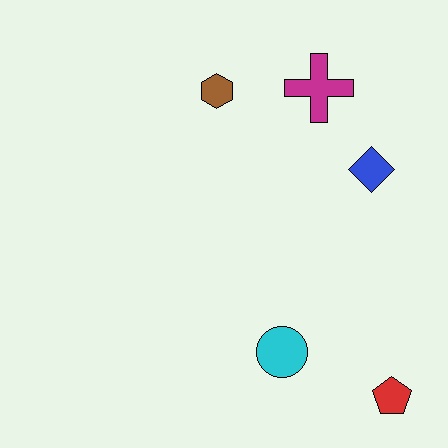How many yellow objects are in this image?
There are no yellow objects.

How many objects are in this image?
There are 5 objects.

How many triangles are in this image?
There are no triangles.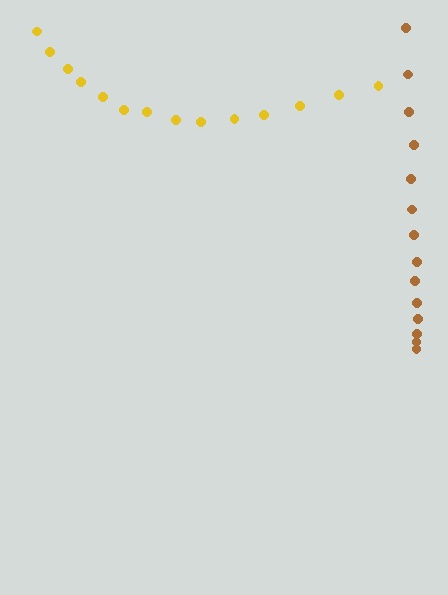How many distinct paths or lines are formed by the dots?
There are 2 distinct paths.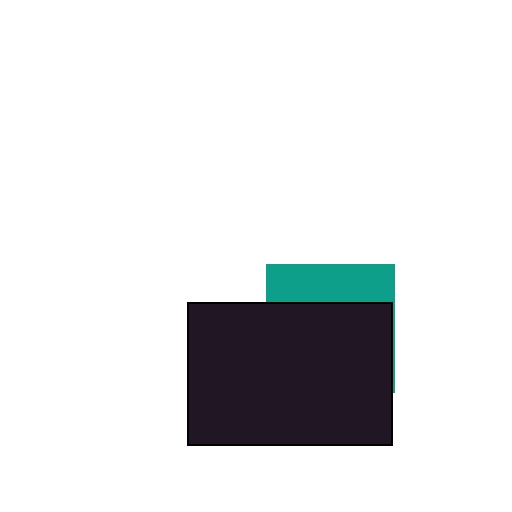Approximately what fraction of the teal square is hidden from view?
Roughly 70% of the teal square is hidden behind the black rectangle.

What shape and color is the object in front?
The object in front is a black rectangle.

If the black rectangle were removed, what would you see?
You would see the complete teal square.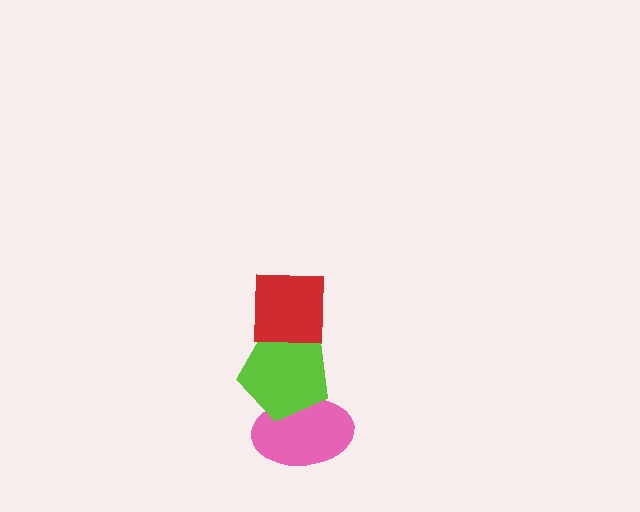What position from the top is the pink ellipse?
The pink ellipse is 3rd from the top.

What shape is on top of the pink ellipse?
The lime pentagon is on top of the pink ellipse.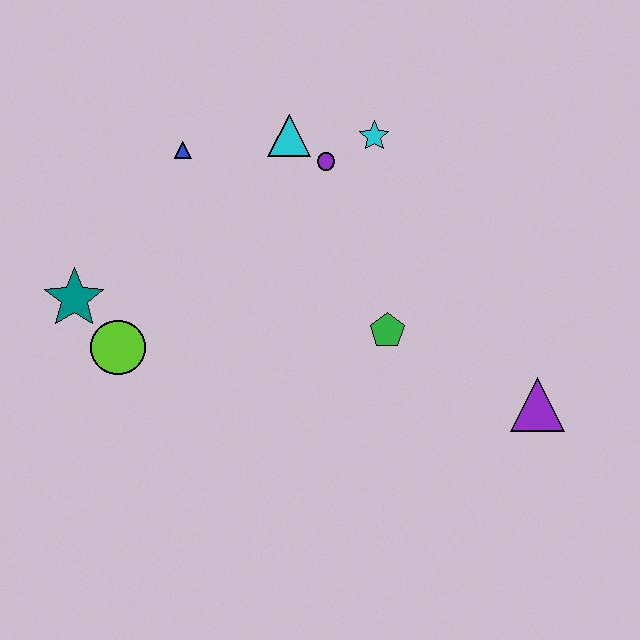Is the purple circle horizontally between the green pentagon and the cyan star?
No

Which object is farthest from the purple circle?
The purple triangle is farthest from the purple circle.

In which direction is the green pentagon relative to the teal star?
The green pentagon is to the right of the teal star.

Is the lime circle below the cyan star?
Yes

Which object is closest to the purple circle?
The cyan triangle is closest to the purple circle.